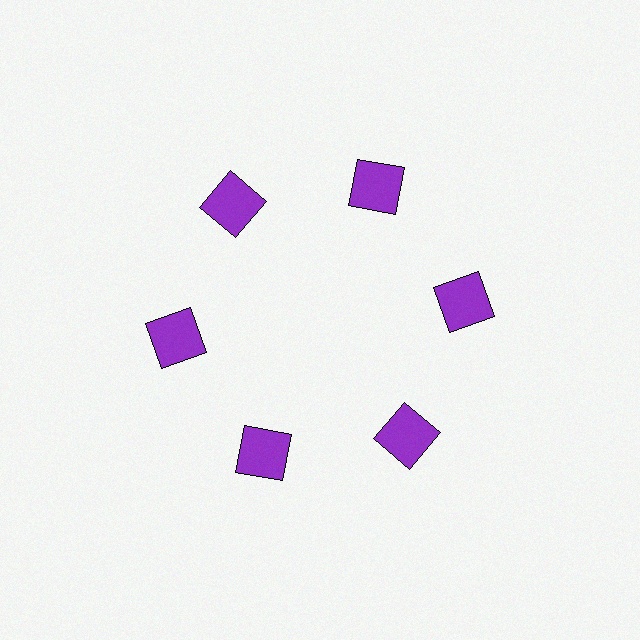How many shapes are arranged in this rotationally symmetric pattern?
There are 6 shapes, arranged in 6 groups of 1.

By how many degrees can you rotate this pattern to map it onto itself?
The pattern maps onto itself every 60 degrees of rotation.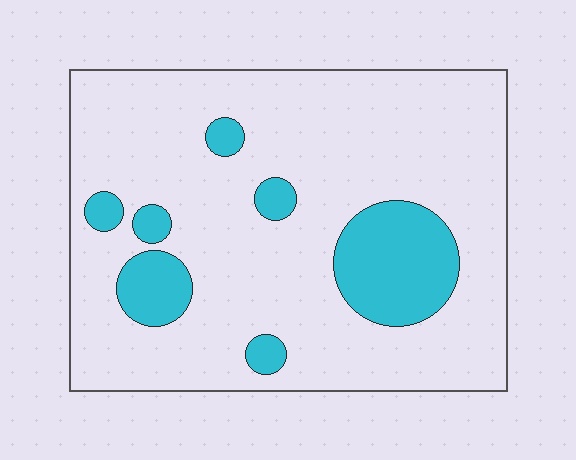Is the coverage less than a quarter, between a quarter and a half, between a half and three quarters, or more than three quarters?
Less than a quarter.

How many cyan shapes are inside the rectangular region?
7.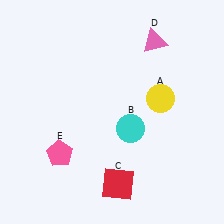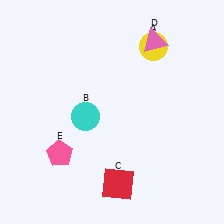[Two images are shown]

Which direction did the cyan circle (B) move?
The cyan circle (B) moved left.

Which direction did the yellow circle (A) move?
The yellow circle (A) moved up.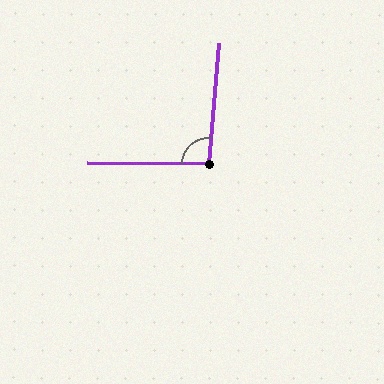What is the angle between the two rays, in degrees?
Approximately 94 degrees.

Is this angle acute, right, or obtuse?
It is approximately a right angle.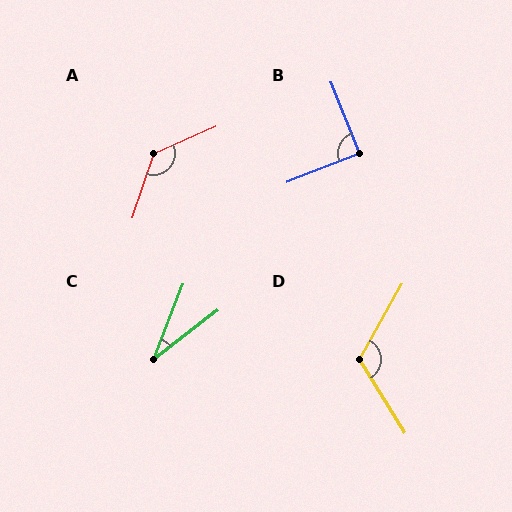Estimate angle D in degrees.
Approximately 118 degrees.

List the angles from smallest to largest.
C (31°), B (90°), D (118°), A (132°).